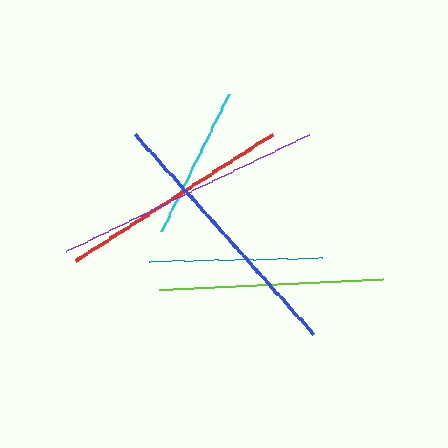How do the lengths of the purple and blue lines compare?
The purple and blue lines are approximately the same length.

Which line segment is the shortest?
The cyan line is the shortest at approximately 153 pixels.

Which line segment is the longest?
The purple line is the longest at approximately 269 pixels.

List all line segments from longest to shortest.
From longest to shortest: purple, blue, red, lime, teal, cyan.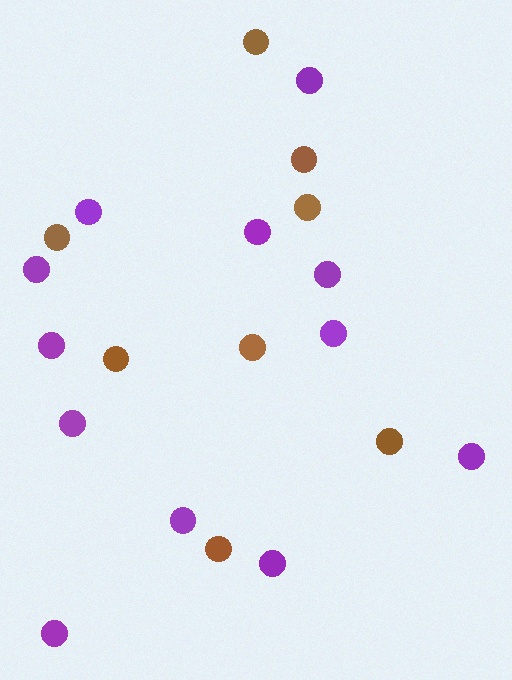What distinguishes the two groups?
There are 2 groups: one group of brown circles (8) and one group of purple circles (12).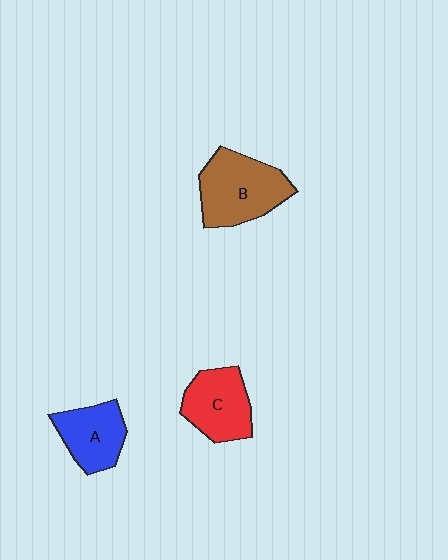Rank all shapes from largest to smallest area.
From largest to smallest: B (brown), C (red), A (blue).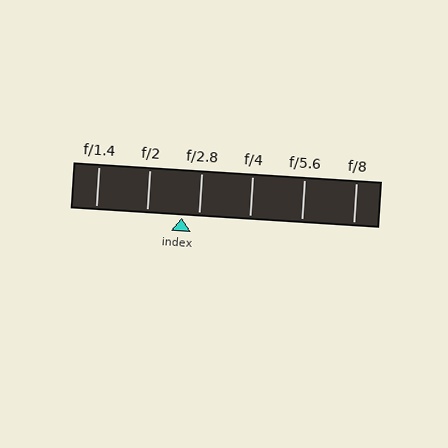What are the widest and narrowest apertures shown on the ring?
The widest aperture shown is f/1.4 and the narrowest is f/8.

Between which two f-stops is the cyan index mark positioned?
The index mark is between f/2 and f/2.8.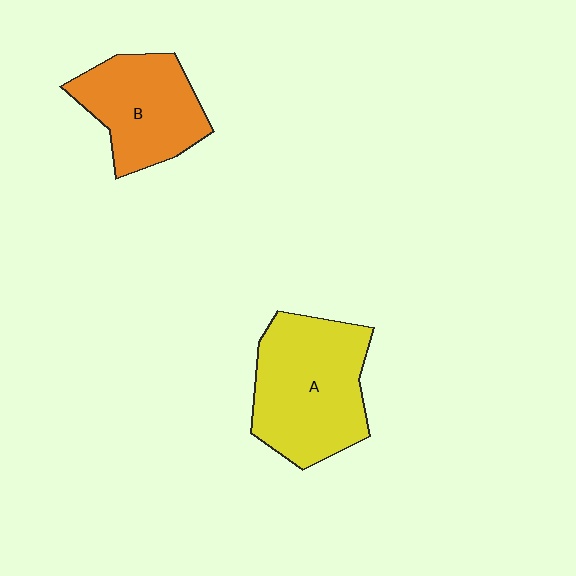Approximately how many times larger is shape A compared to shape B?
Approximately 1.3 times.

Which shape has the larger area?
Shape A (yellow).